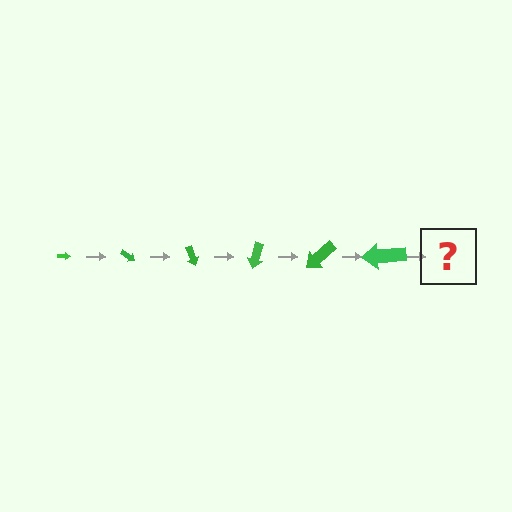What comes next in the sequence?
The next element should be an arrow, larger than the previous one and rotated 210 degrees from the start.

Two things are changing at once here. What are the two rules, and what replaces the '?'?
The two rules are that the arrow grows larger each step and it rotates 35 degrees each step. The '?' should be an arrow, larger than the previous one and rotated 210 degrees from the start.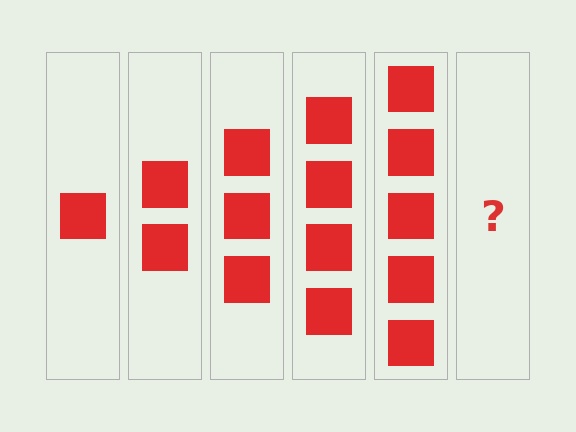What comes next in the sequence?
The next element should be 6 squares.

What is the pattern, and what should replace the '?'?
The pattern is that each step adds one more square. The '?' should be 6 squares.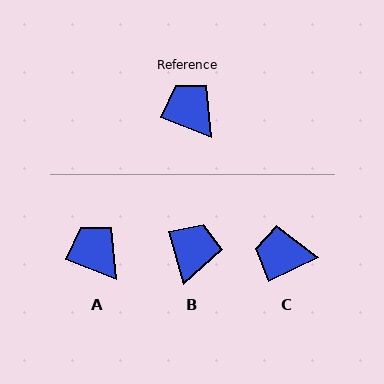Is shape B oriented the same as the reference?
No, it is off by about 53 degrees.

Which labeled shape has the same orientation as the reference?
A.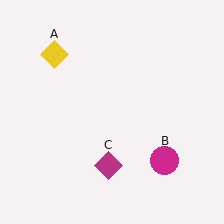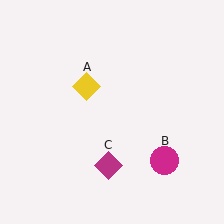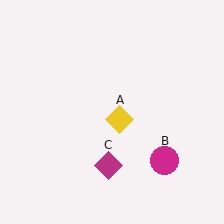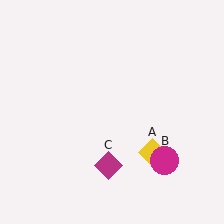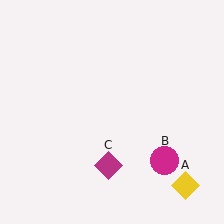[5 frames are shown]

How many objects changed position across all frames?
1 object changed position: yellow diamond (object A).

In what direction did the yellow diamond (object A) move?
The yellow diamond (object A) moved down and to the right.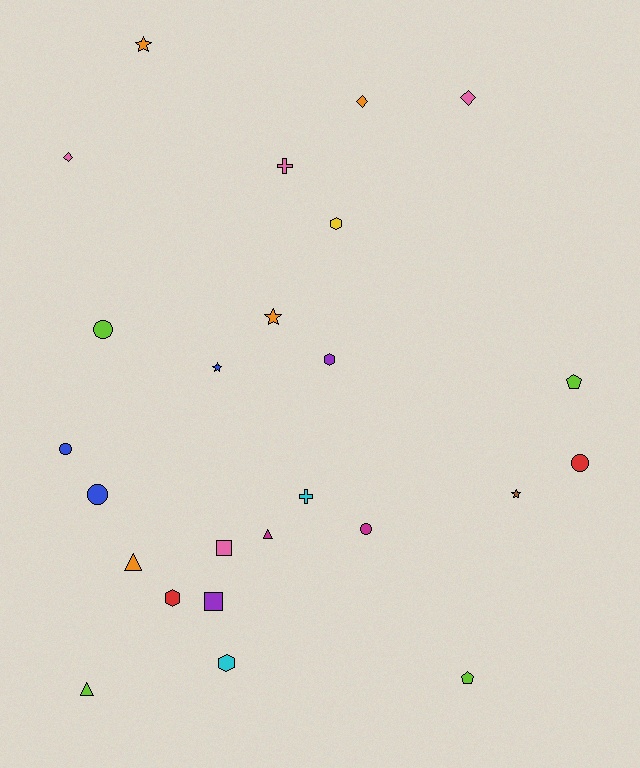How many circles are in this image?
There are 5 circles.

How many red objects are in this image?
There are 2 red objects.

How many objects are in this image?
There are 25 objects.